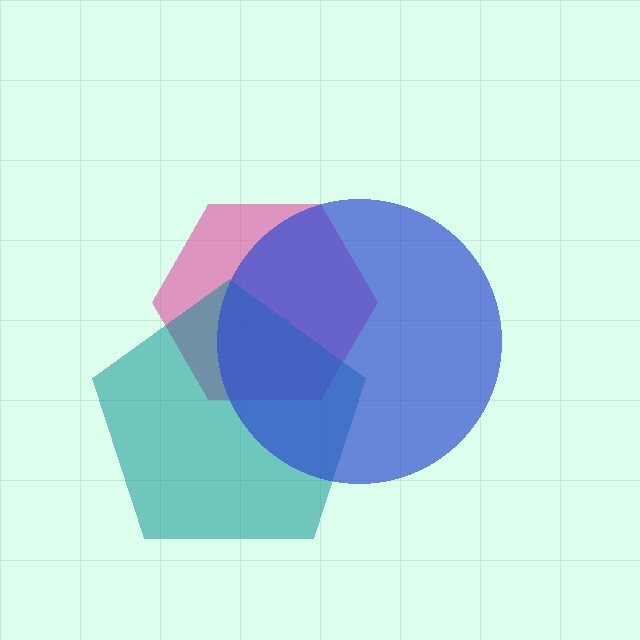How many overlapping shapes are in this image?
There are 3 overlapping shapes in the image.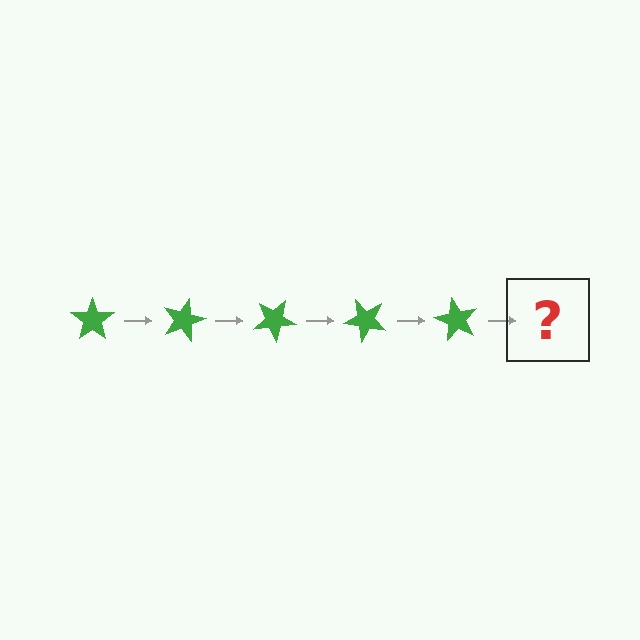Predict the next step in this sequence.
The next step is a green star rotated 75 degrees.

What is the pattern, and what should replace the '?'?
The pattern is that the star rotates 15 degrees each step. The '?' should be a green star rotated 75 degrees.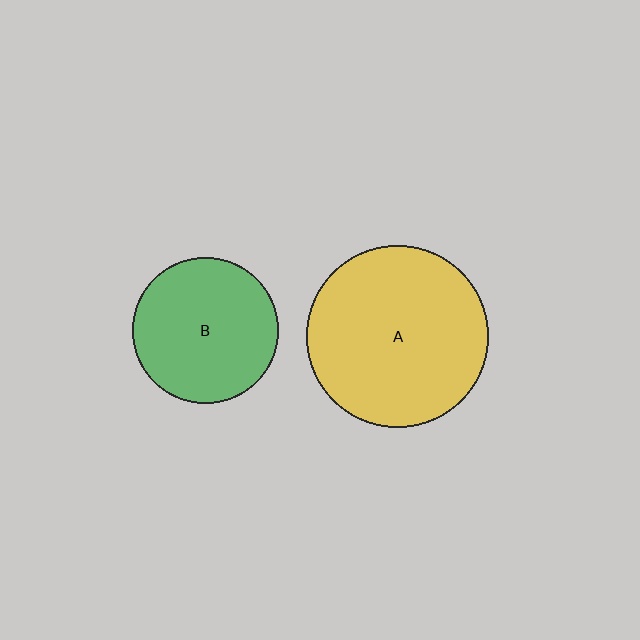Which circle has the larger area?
Circle A (yellow).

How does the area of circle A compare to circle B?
Approximately 1.6 times.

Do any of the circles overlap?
No, none of the circles overlap.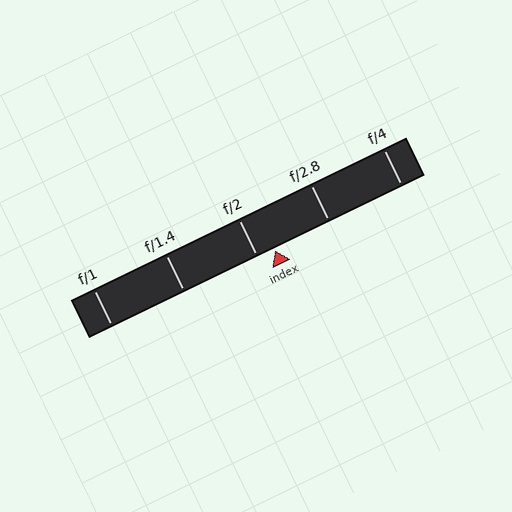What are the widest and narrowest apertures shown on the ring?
The widest aperture shown is f/1 and the narrowest is f/4.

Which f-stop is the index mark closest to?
The index mark is closest to f/2.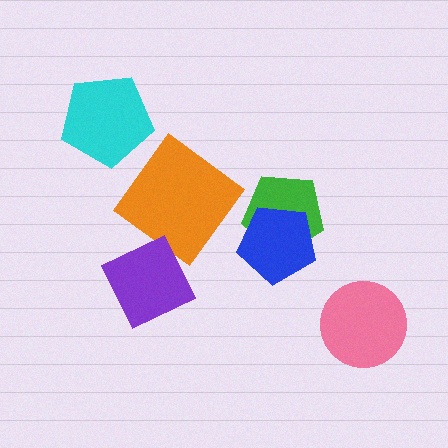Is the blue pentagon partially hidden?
No, no other shape covers it.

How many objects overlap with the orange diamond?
0 objects overlap with the orange diamond.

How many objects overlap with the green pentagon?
1 object overlaps with the green pentagon.